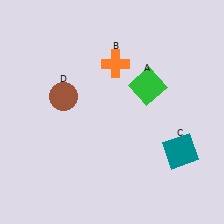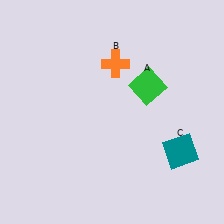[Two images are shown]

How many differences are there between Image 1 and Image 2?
There is 1 difference between the two images.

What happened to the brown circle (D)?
The brown circle (D) was removed in Image 2. It was in the top-left area of Image 1.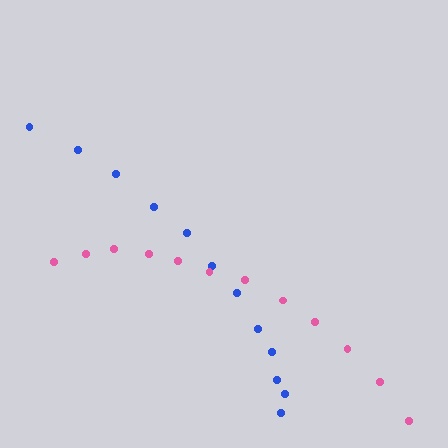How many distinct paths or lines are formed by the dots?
There are 2 distinct paths.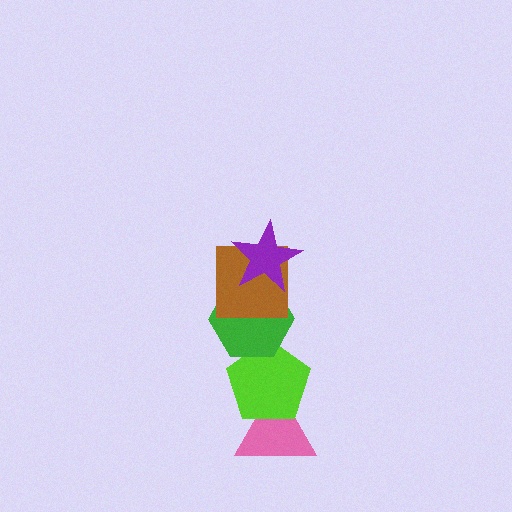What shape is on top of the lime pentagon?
The green hexagon is on top of the lime pentagon.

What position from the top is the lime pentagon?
The lime pentagon is 4th from the top.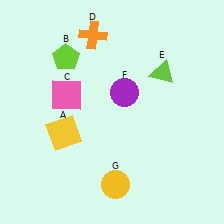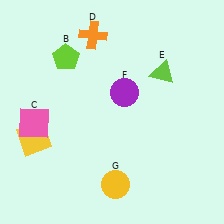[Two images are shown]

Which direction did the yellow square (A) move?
The yellow square (A) moved left.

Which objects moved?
The objects that moved are: the yellow square (A), the pink square (C).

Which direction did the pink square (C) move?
The pink square (C) moved left.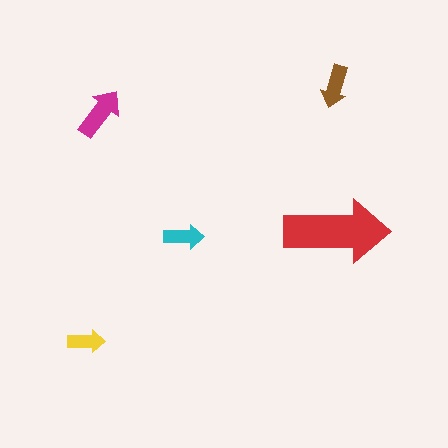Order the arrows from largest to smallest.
the red one, the magenta one, the brown one, the cyan one, the yellow one.